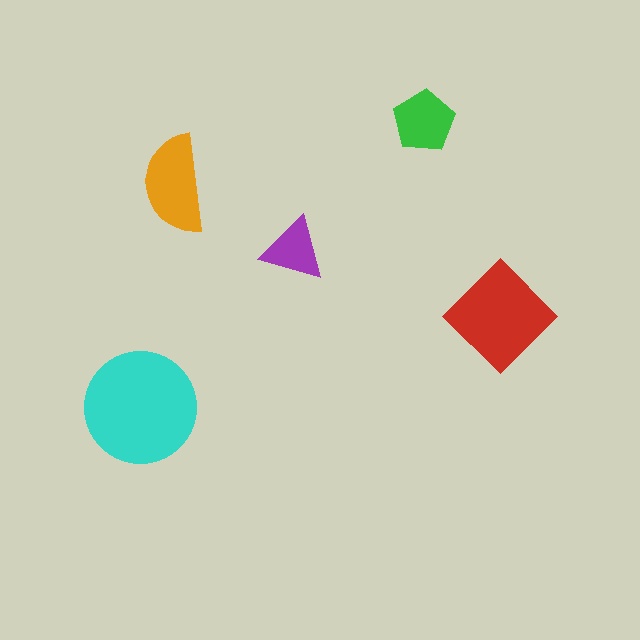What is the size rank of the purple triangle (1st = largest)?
5th.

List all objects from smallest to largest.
The purple triangle, the green pentagon, the orange semicircle, the red diamond, the cyan circle.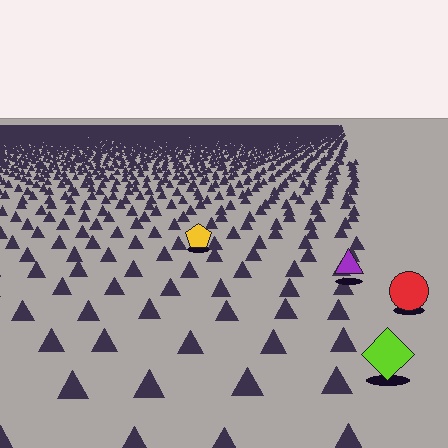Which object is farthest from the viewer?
The yellow pentagon is farthest from the viewer. It appears smaller and the ground texture around it is denser.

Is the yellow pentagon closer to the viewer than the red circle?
No. The red circle is closer — you can tell from the texture gradient: the ground texture is coarser near it.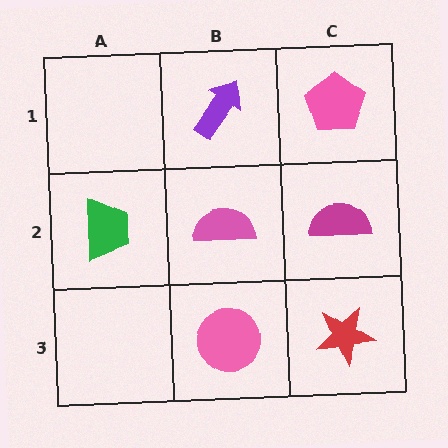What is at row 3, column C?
A red star.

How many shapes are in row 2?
3 shapes.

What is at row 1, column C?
A pink pentagon.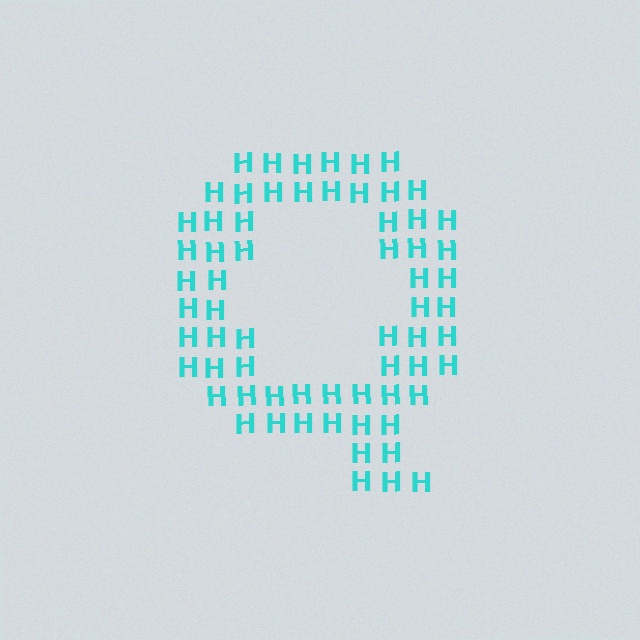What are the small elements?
The small elements are letter H's.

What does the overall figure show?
The overall figure shows the letter Q.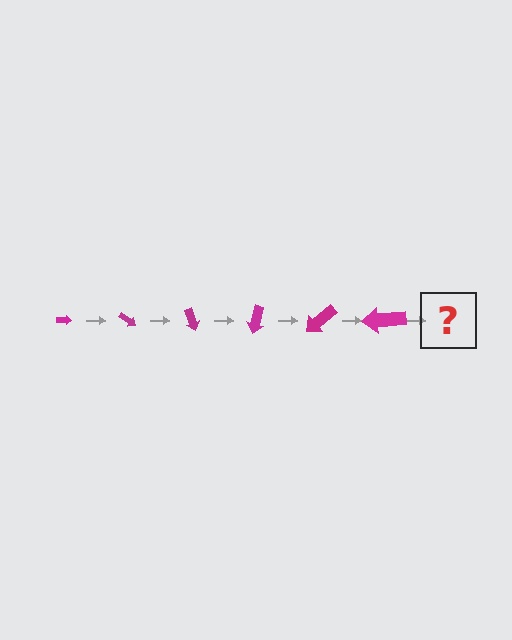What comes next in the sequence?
The next element should be an arrow, larger than the previous one and rotated 210 degrees from the start.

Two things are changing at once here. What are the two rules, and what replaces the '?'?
The two rules are that the arrow grows larger each step and it rotates 35 degrees each step. The '?' should be an arrow, larger than the previous one and rotated 210 degrees from the start.